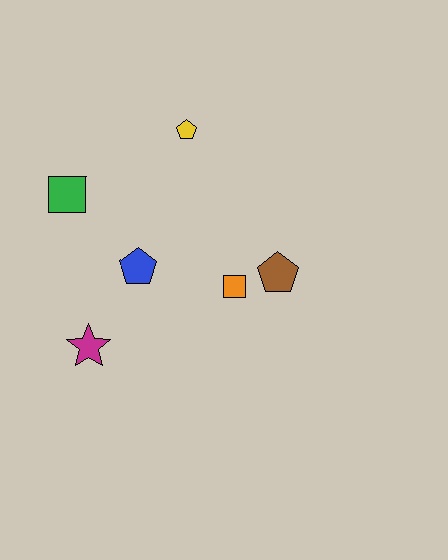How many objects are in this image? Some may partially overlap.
There are 6 objects.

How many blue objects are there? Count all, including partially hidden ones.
There is 1 blue object.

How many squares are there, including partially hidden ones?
There are 2 squares.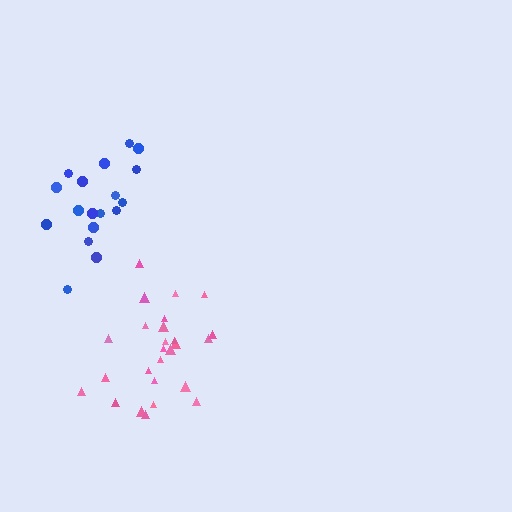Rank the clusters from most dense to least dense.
pink, blue.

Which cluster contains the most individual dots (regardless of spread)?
Pink (26).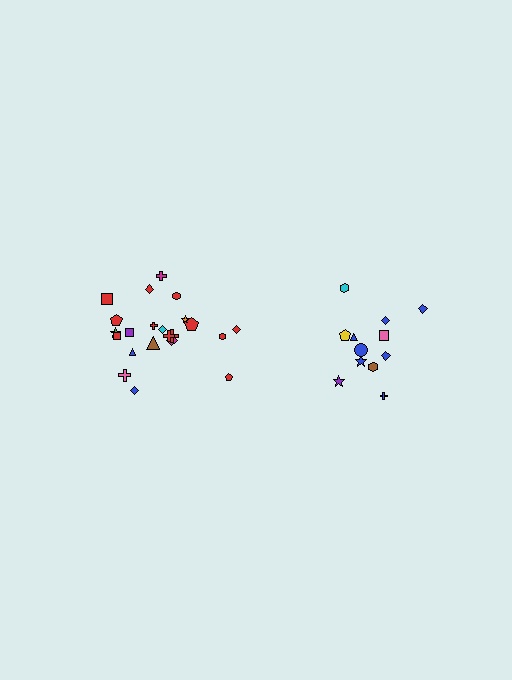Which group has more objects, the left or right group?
The left group.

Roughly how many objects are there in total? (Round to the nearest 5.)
Roughly 35 objects in total.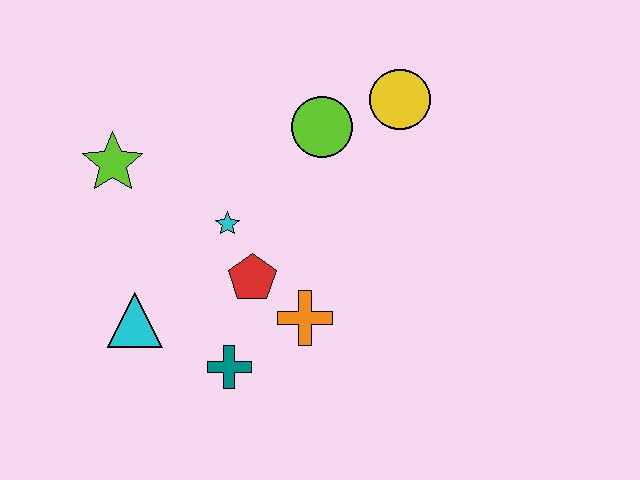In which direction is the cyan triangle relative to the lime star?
The cyan triangle is below the lime star.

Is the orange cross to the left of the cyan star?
No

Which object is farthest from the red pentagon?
The yellow circle is farthest from the red pentagon.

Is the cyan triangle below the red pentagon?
Yes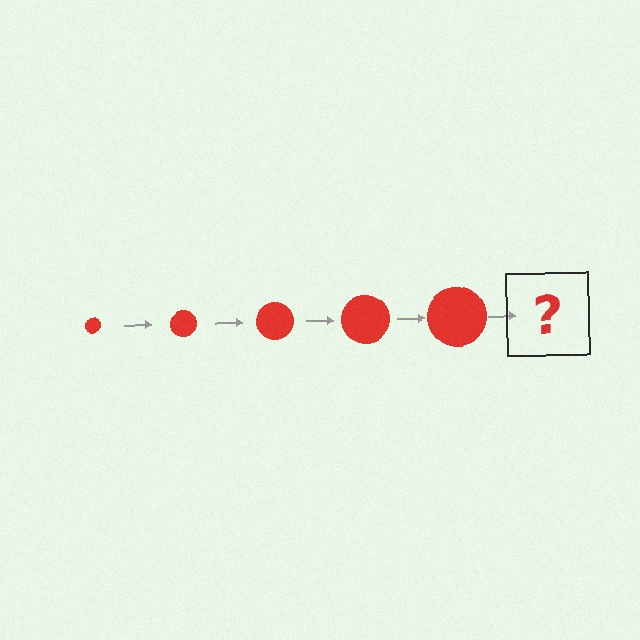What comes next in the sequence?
The next element should be a red circle, larger than the previous one.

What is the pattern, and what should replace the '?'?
The pattern is that the circle gets progressively larger each step. The '?' should be a red circle, larger than the previous one.